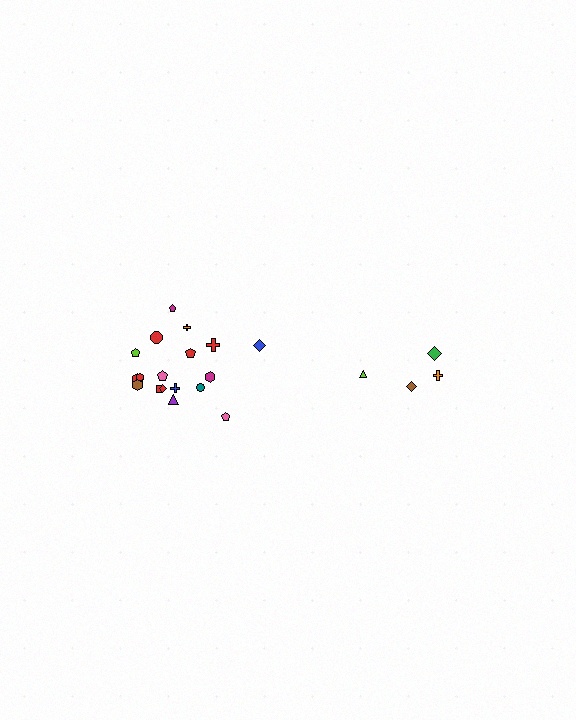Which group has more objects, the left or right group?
The left group.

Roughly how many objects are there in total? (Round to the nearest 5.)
Roughly 20 objects in total.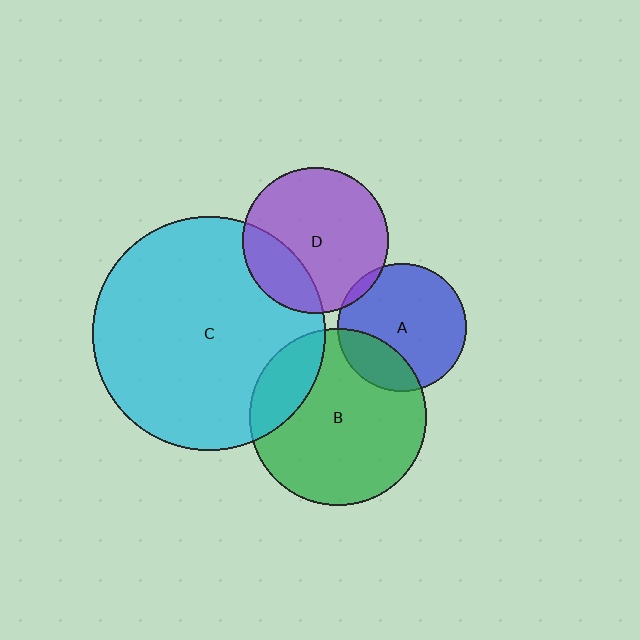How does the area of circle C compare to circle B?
Approximately 1.7 times.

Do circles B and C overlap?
Yes.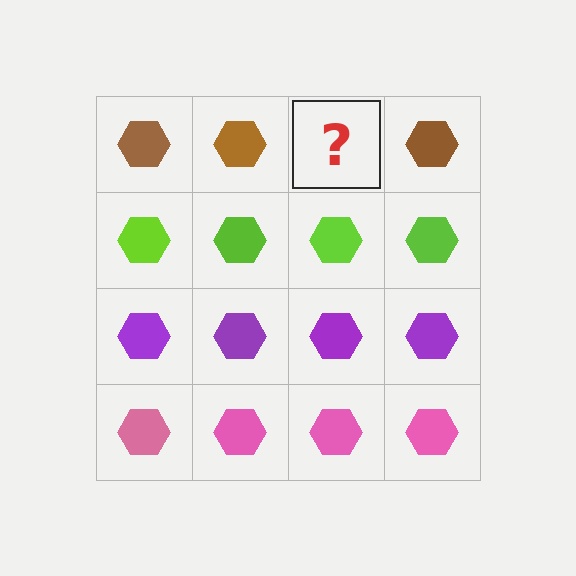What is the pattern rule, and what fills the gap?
The rule is that each row has a consistent color. The gap should be filled with a brown hexagon.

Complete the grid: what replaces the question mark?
The question mark should be replaced with a brown hexagon.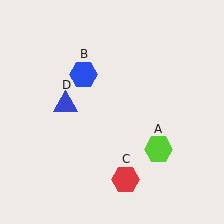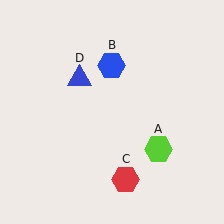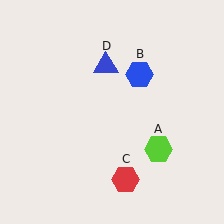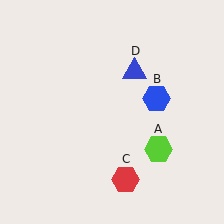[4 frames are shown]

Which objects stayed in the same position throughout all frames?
Lime hexagon (object A) and red hexagon (object C) remained stationary.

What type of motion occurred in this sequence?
The blue hexagon (object B), blue triangle (object D) rotated clockwise around the center of the scene.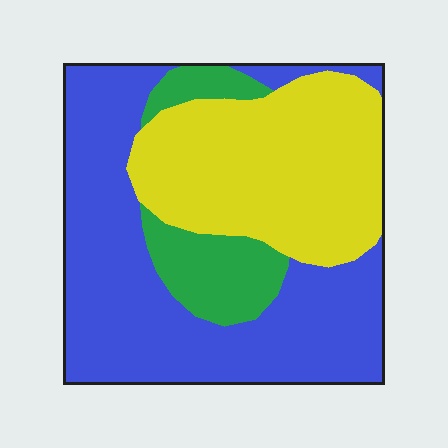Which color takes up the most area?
Blue, at roughly 50%.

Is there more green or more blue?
Blue.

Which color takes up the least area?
Green, at roughly 15%.